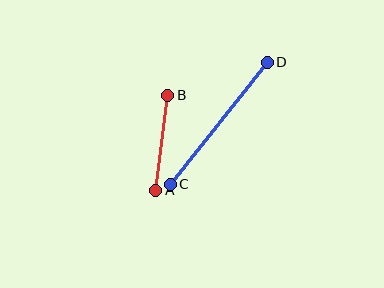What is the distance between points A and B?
The distance is approximately 96 pixels.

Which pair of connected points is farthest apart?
Points C and D are farthest apart.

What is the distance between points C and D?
The distance is approximately 155 pixels.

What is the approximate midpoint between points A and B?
The midpoint is at approximately (162, 143) pixels.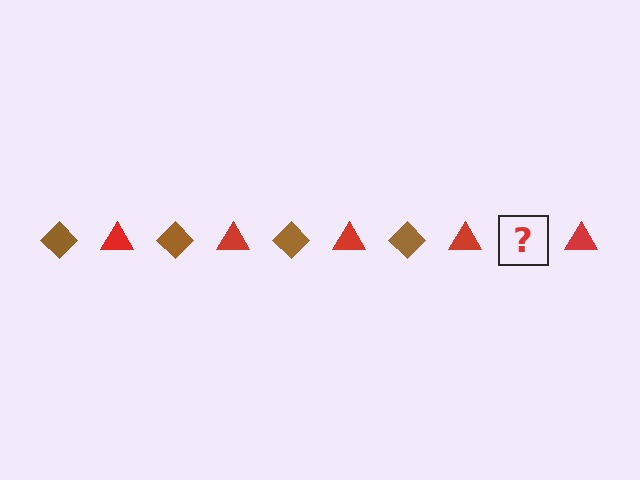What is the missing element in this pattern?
The missing element is a brown diamond.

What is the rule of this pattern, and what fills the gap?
The rule is that the pattern alternates between brown diamond and red triangle. The gap should be filled with a brown diamond.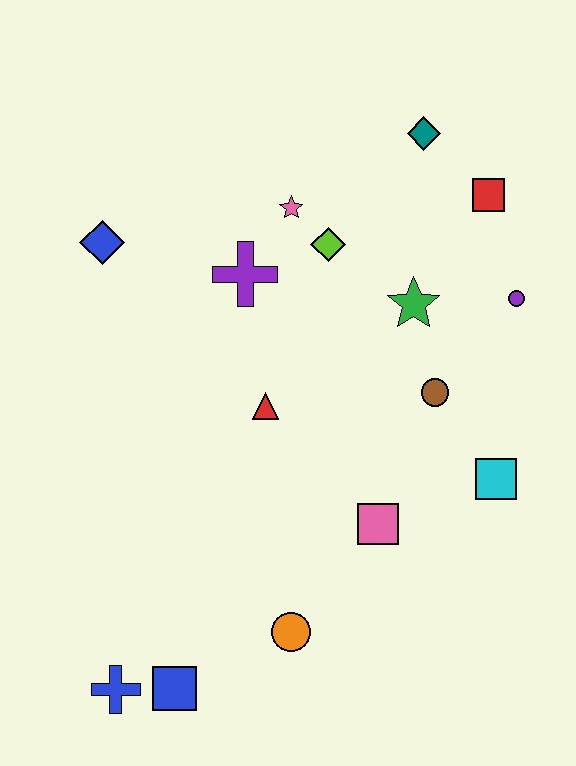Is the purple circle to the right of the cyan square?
Yes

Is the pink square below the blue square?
No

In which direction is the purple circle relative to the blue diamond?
The purple circle is to the right of the blue diamond.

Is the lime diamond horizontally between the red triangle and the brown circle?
Yes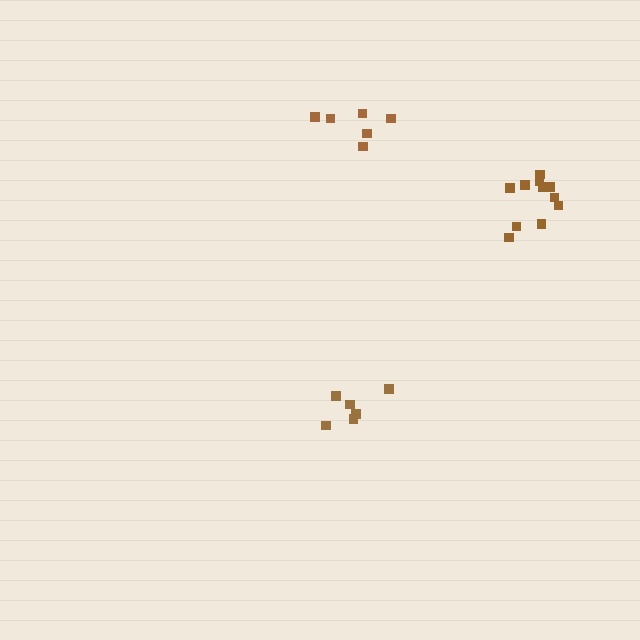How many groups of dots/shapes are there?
There are 3 groups.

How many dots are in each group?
Group 1: 6 dots, Group 2: 6 dots, Group 3: 11 dots (23 total).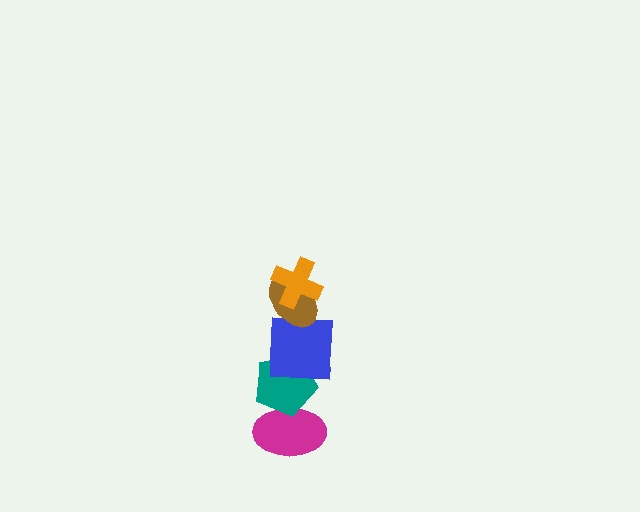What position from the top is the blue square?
The blue square is 3rd from the top.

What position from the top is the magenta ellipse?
The magenta ellipse is 5th from the top.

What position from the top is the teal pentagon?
The teal pentagon is 4th from the top.